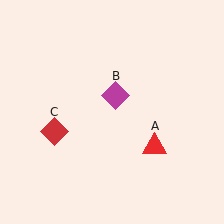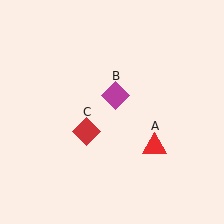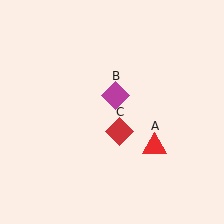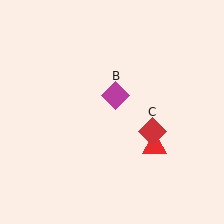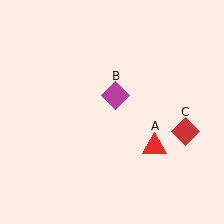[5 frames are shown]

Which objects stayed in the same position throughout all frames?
Red triangle (object A) and magenta diamond (object B) remained stationary.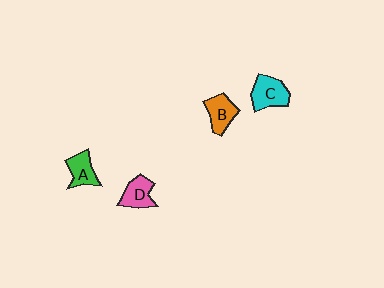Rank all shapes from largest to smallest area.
From largest to smallest: C (cyan), B (orange), D (pink), A (green).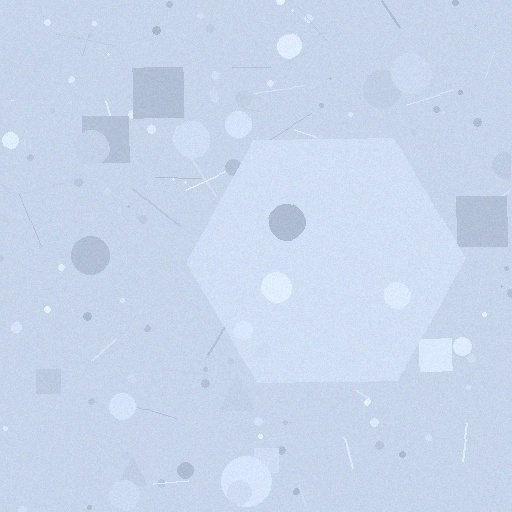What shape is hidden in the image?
A hexagon is hidden in the image.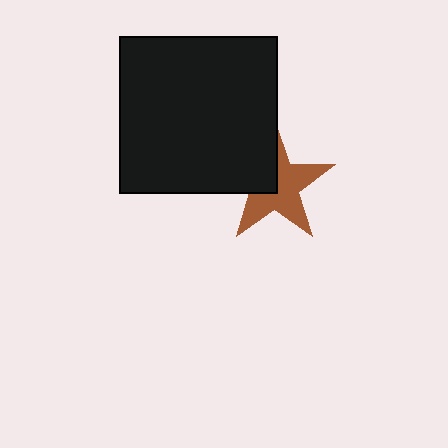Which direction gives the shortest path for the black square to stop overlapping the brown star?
Moving toward the upper-left gives the shortest separation.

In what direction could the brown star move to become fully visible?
The brown star could move toward the lower-right. That would shift it out from behind the black square entirely.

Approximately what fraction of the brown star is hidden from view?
Roughly 37% of the brown star is hidden behind the black square.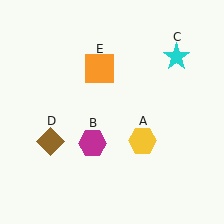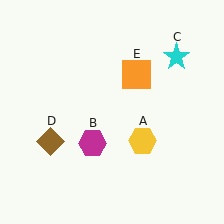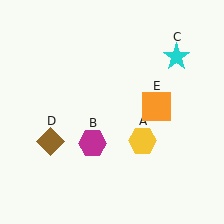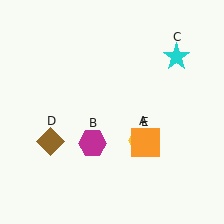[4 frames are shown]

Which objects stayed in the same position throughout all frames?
Yellow hexagon (object A) and magenta hexagon (object B) and cyan star (object C) and brown diamond (object D) remained stationary.